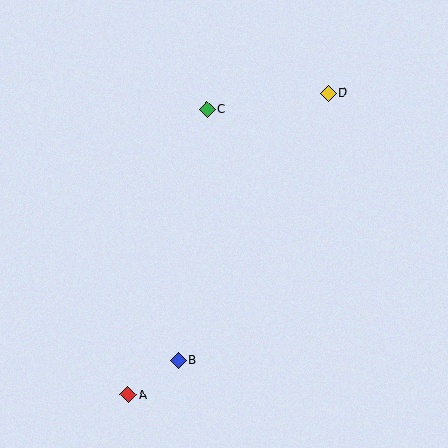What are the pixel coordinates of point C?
Point C is at (207, 110).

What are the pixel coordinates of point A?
Point A is at (128, 395).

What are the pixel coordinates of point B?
Point B is at (178, 360).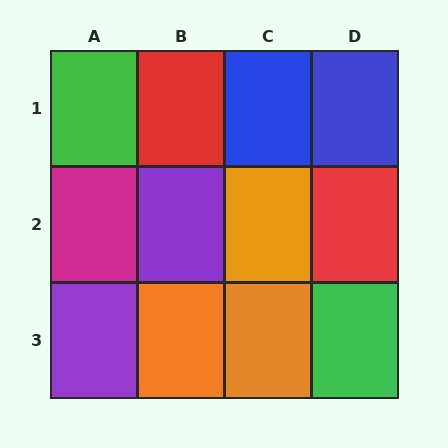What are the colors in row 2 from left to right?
Magenta, purple, orange, red.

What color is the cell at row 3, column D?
Green.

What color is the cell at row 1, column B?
Red.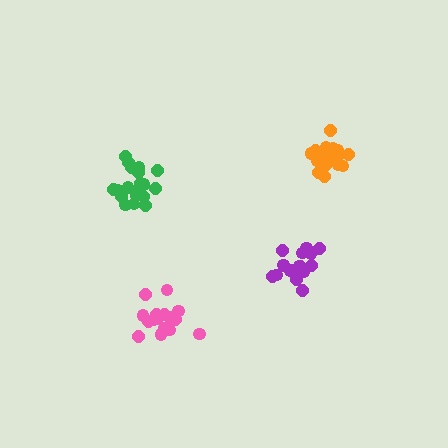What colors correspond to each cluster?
The clusters are colored: purple, pink, green, orange.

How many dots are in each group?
Group 1: 18 dots, Group 2: 17 dots, Group 3: 20 dots, Group 4: 21 dots (76 total).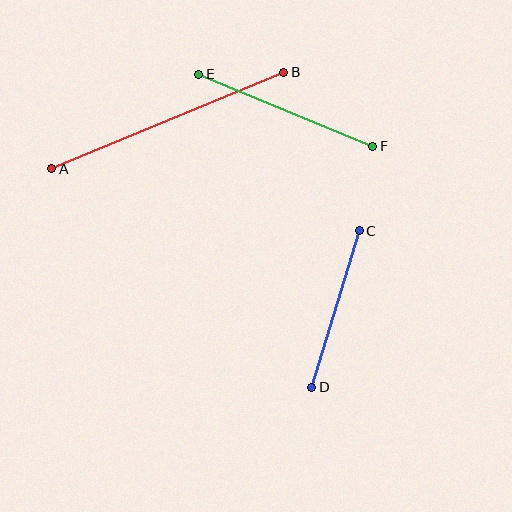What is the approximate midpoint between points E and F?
The midpoint is at approximately (286, 110) pixels.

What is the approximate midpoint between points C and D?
The midpoint is at approximately (336, 309) pixels.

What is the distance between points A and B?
The distance is approximately 251 pixels.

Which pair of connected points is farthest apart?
Points A and B are farthest apart.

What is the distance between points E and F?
The distance is approximately 188 pixels.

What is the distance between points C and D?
The distance is approximately 164 pixels.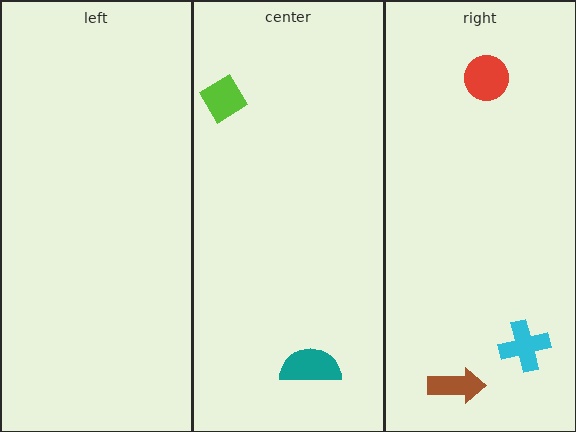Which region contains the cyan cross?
The right region.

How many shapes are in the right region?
3.